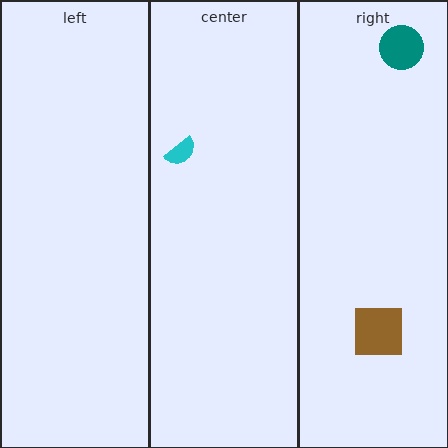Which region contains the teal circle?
The right region.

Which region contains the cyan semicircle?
The center region.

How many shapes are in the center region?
1.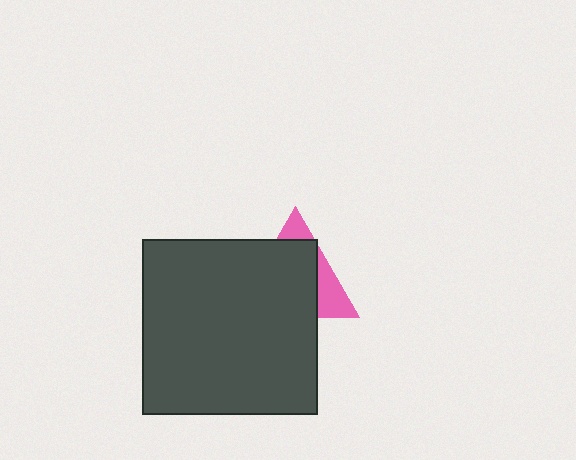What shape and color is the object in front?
The object in front is a dark gray square.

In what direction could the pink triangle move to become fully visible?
The pink triangle could move toward the upper-right. That would shift it out from behind the dark gray square entirely.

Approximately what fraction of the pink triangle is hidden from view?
Roughly 69% of the pink triangle is hidden behind the dark gray square.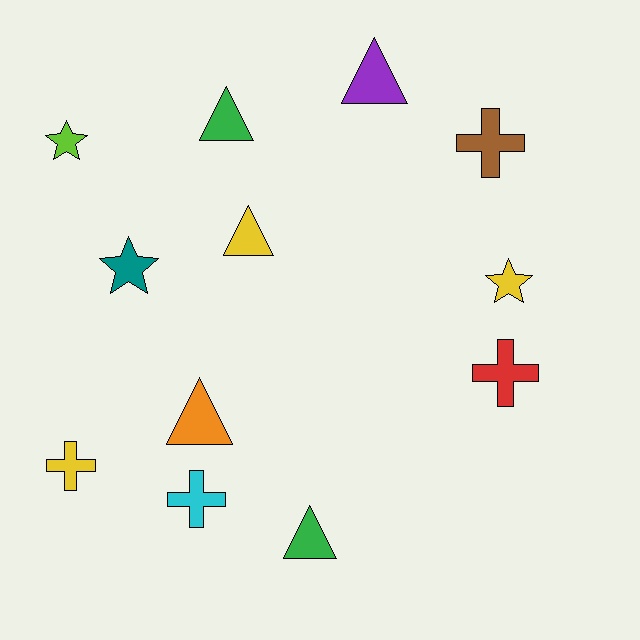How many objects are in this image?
There are 12 objects.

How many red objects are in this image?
There is 1 red object.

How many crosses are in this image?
There are 4 crosses.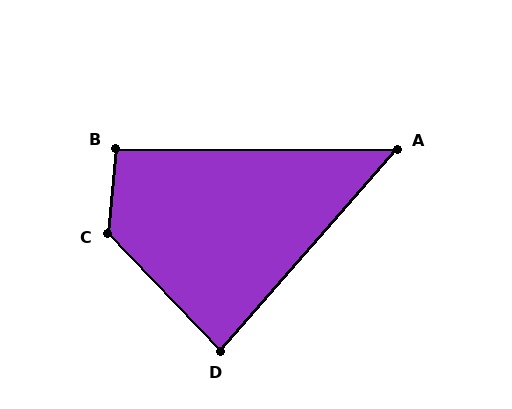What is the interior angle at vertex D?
Approximately 85 degrees (acute).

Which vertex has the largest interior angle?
C, at approximately 131 degrees.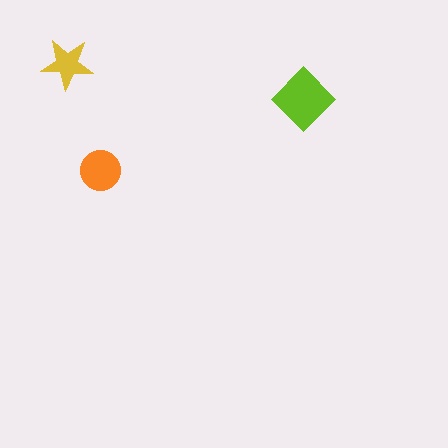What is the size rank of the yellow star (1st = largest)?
3rd.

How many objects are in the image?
There are 3 objects in the image.